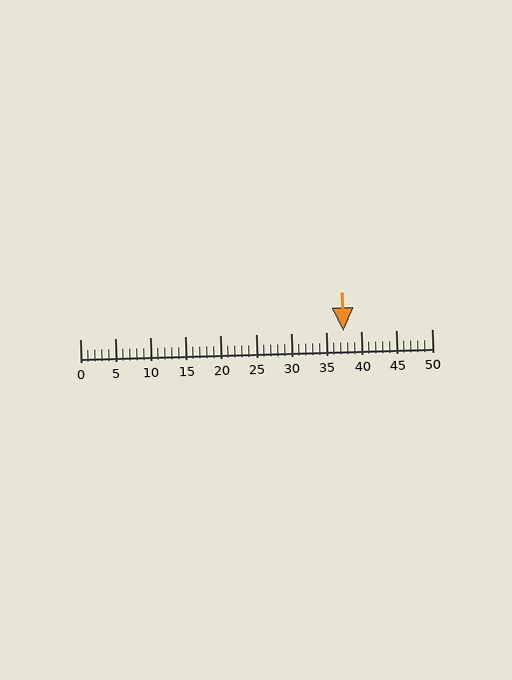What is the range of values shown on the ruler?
The ruler shows values from 0 to 50.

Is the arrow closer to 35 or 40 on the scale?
The arrow is closer to 35.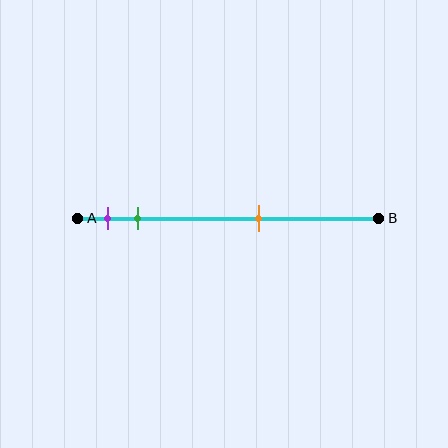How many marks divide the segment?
There are 3 marks dividing the segment.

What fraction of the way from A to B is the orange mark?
The orange mark is approximately 60% (0.6) of the way from A to B.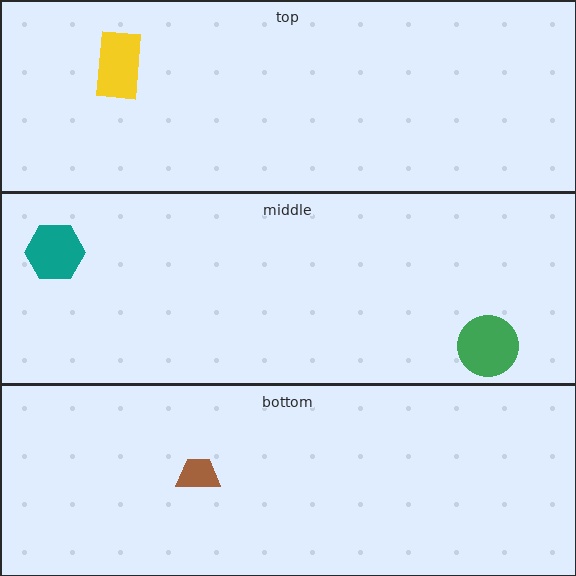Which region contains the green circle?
The middle region.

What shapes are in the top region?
The yellow rectangle.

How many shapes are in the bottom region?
1.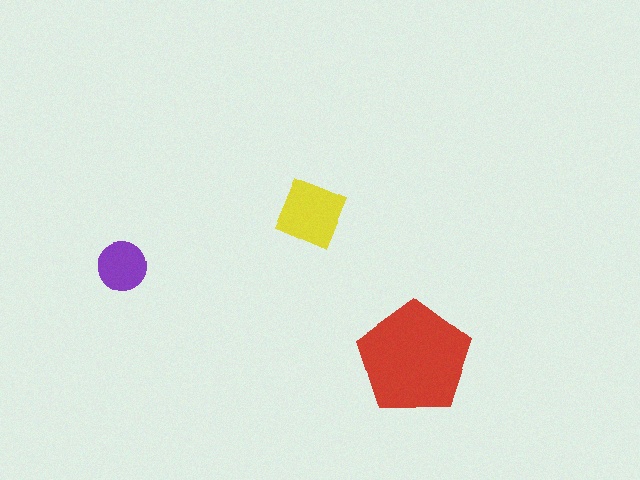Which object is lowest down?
The red pentagon is bottommost.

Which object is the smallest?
The purple circle.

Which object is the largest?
The red pentagon.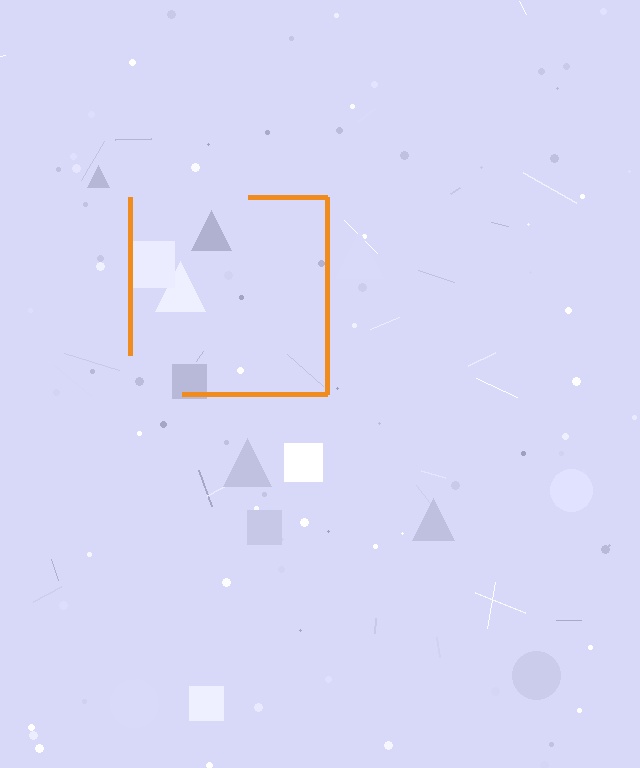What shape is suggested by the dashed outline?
The dashed outline suggests a square.